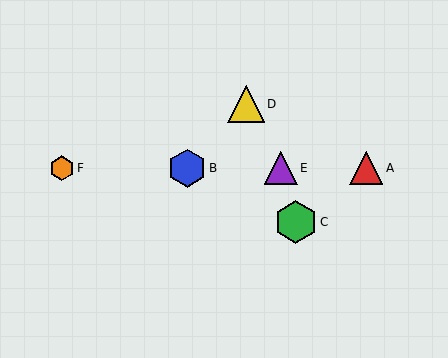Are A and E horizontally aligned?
Yes, both are at y≈168.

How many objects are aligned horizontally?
4 objects (A, B, E, F) are aligned horizontally.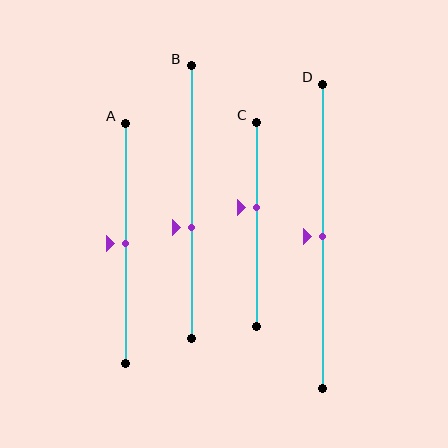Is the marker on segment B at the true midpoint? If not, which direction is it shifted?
No, the marker on segment B is shifted downward by about 9% of the segment length.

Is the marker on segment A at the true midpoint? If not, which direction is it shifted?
Yes, the marker on segment A is at the true midpoint.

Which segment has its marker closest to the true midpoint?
Segment A has its marker closest to the true midpoint.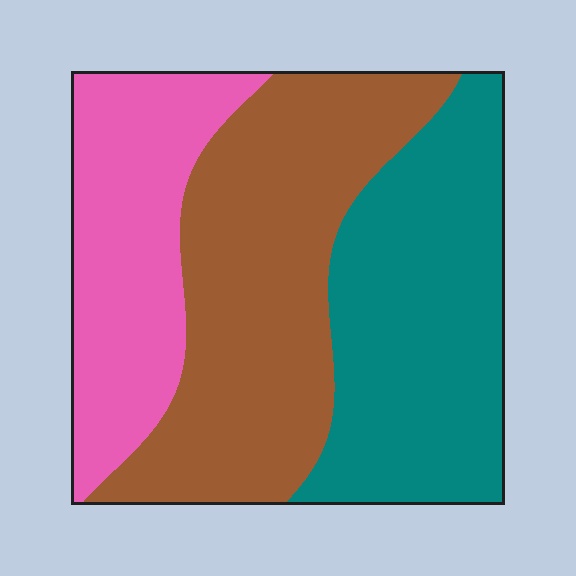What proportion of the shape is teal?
Teal covers 35% of the shape.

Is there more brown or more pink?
Brown.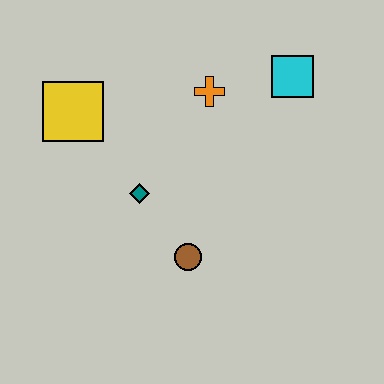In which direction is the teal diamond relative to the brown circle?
The teal diamond is above the brown circle.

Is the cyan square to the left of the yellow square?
No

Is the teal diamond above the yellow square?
No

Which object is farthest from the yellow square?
The cyan square is farthest from the yellow square.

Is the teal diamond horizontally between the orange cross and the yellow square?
Yes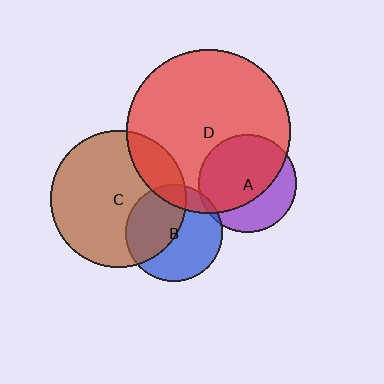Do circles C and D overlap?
Yes.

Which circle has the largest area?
Circle D (red).